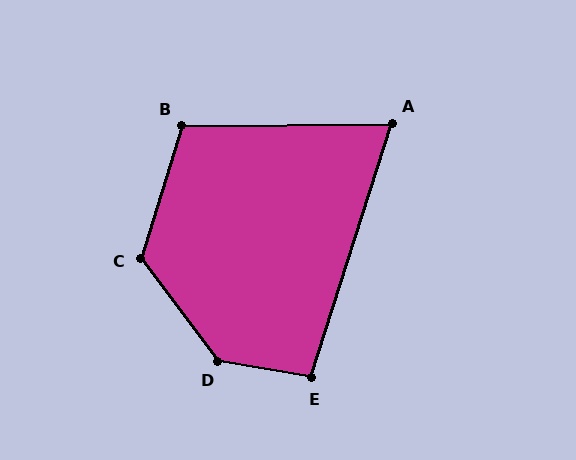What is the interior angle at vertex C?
Approximately 127 degrees (obtuse).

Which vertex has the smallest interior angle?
A, at approximately 72 degrees.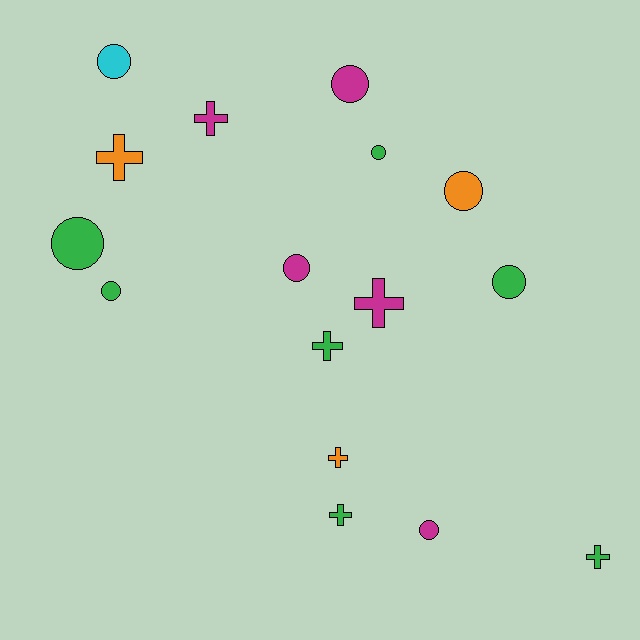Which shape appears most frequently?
Circle, with 9 objects.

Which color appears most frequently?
Green, with 7 objects.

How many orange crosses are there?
There are 2 orange crosses.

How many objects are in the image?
There are 16 objects.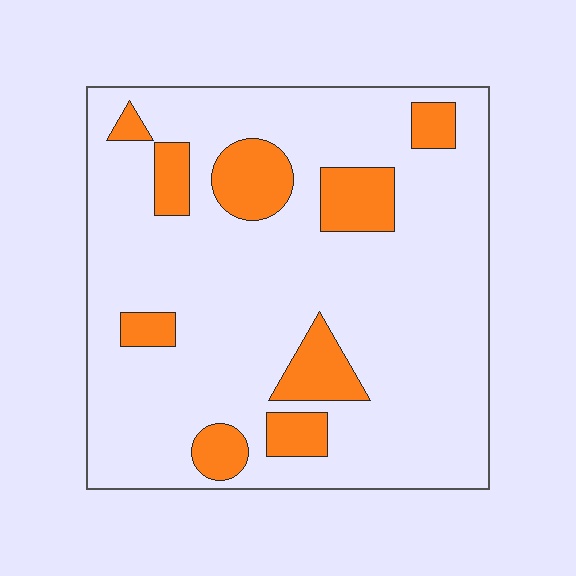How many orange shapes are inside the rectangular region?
9.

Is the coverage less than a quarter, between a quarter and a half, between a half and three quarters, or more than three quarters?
Less than a quarter.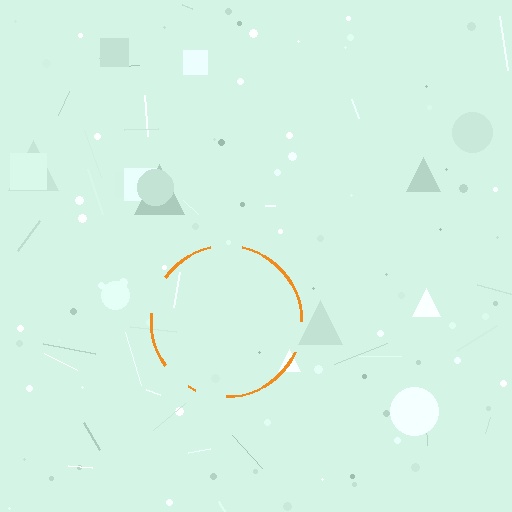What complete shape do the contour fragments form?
The contour fragments form a circle.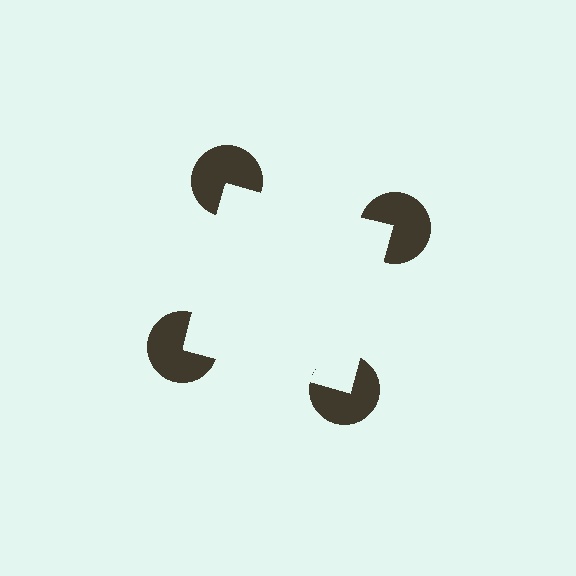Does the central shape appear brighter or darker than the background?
It typically appears slightly brighter than the background, even though no actual brightness change is drawn.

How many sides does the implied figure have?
4 sides.